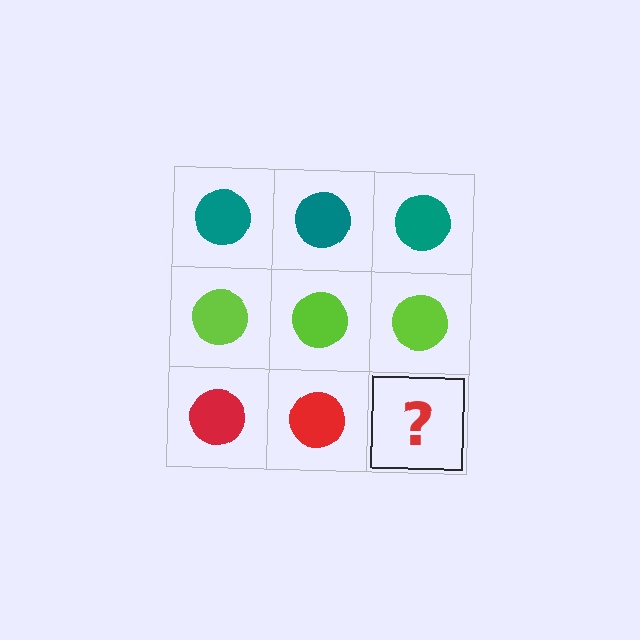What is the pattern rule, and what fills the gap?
The rule is that each row has a consistent color. The gap should be filled with a red circle.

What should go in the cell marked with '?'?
The missing cell should contain a red circle.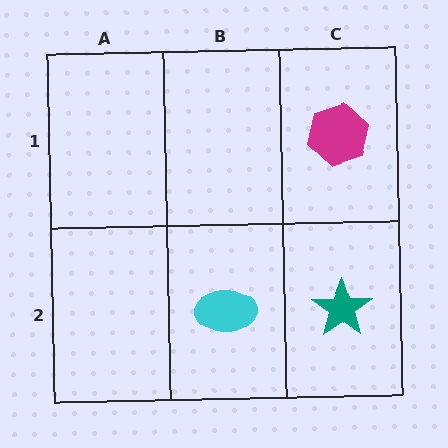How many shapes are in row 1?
1 shape.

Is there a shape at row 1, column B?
No, that cell is empty.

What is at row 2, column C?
A teal star.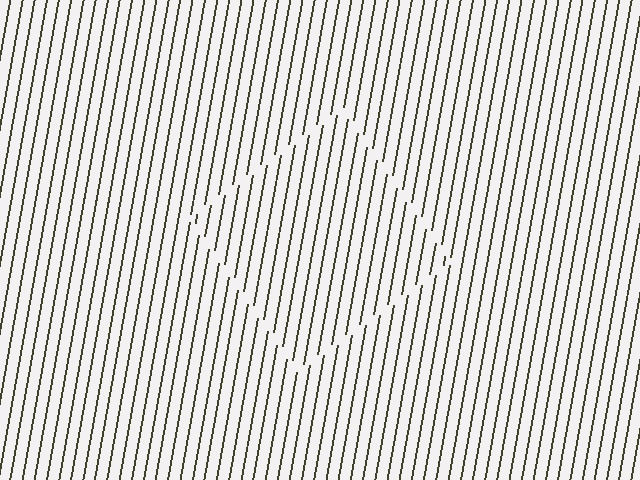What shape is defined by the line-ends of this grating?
An illusory square. The interior of the shape contains the same grating, shifted by half a period — the contour is defined by the phase discontinuity where line-ends from the inner and outer gratings abut.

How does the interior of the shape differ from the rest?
The interior of the shape contains the same grating, shifted by half a period — the contour is defined by the phase discontinuity where line-ends from the inner and outer gratings abut.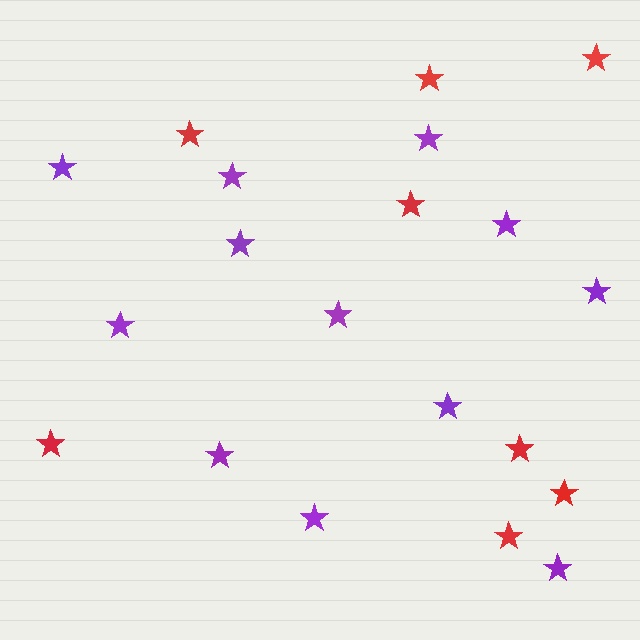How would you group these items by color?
There are 2 groups: one group of red stars (8) and one group of purple stars (12).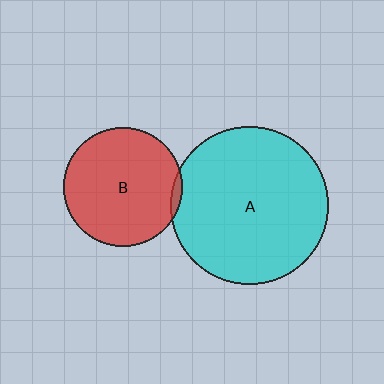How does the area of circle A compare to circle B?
Approximately 1.7 times.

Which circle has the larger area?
Circle A (cyan).